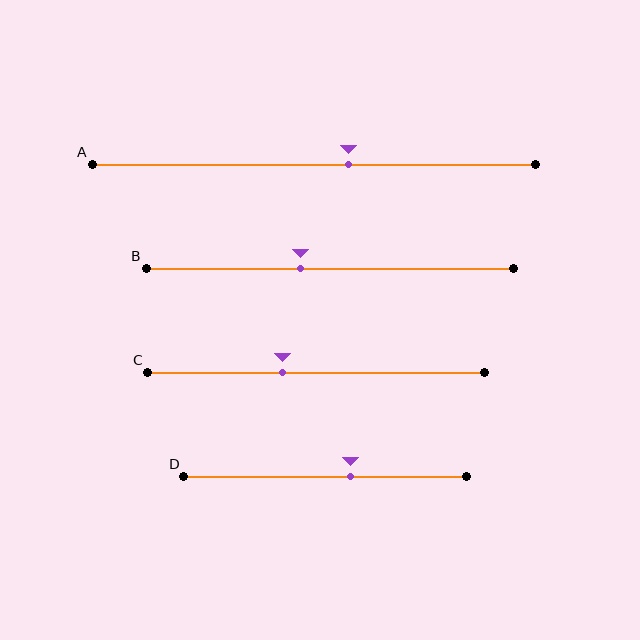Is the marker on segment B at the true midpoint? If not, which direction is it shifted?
No, the marker on segment B is shifted to the left by about 8% of the segment length.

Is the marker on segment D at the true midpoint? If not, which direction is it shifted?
No, the marker on segment D is shifted to the right by about 9% of the segment length.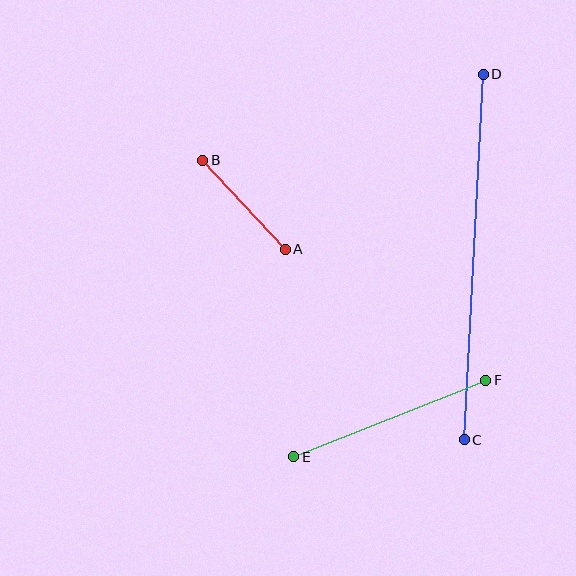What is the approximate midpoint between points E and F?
The midpoint is at approximately (390, 419) pixels.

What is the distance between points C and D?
The distance is approximately 366 pixels.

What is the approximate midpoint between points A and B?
The midpoint is at approximately (244, 205) pixels.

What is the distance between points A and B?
The distance is approximately 122 pixels.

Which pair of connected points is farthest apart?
Points C and D are farthest apart.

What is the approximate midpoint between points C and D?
The midpoint is at approximately (474, 257) pixels.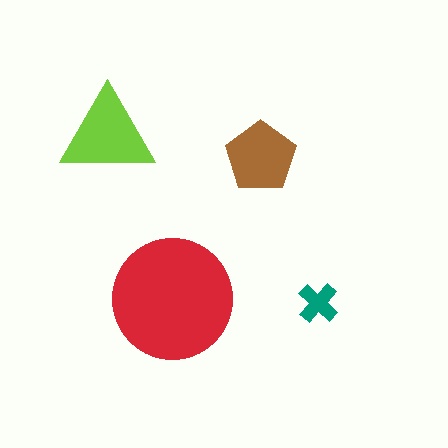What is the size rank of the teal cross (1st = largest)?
4th.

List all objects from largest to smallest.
The red circle, the lime triangle, the brown pentagon, the teal cross.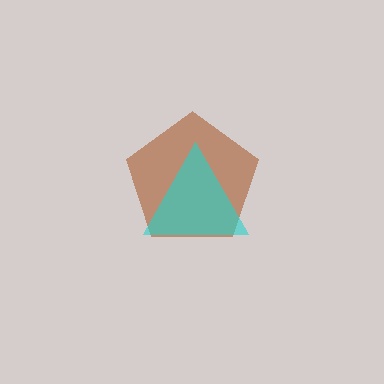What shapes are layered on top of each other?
The layered shapes are: a brown pentagon, a cyan triangle.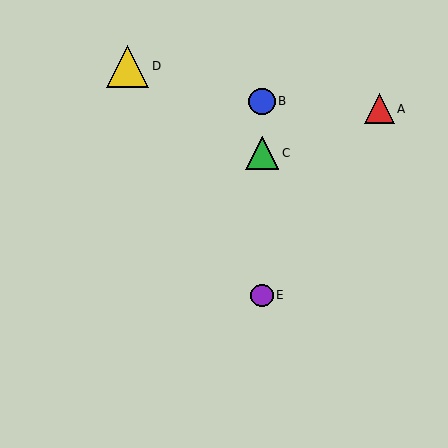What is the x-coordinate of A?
Object A is at x≈379.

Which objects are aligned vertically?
Objects B, C, E are aligned vertically.